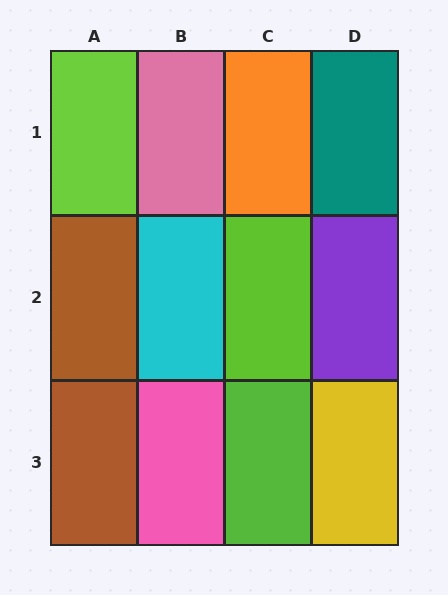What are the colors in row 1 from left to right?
Lime, pink, orange, teal.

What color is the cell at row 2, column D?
Purple.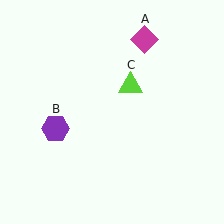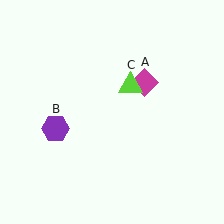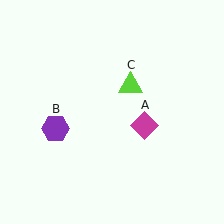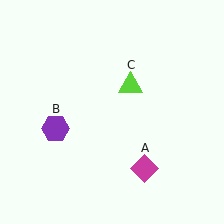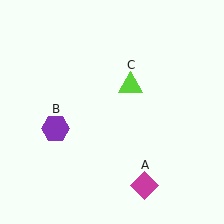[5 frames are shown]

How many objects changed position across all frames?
1 object changed position: magenta diamond (object A).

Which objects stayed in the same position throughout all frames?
Purple hexagon (object B) and lime triangle (object C) remained stationary.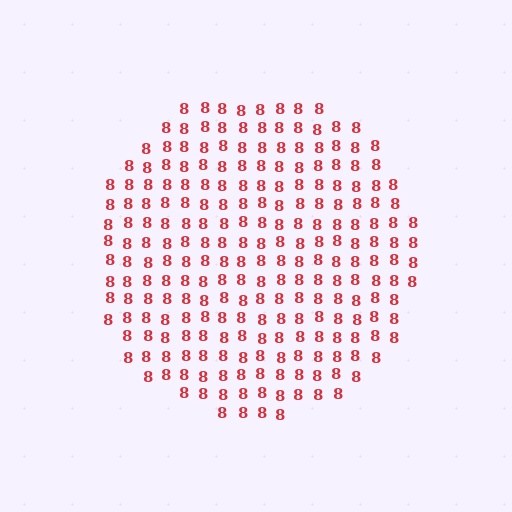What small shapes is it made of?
It is made of small digit 8's.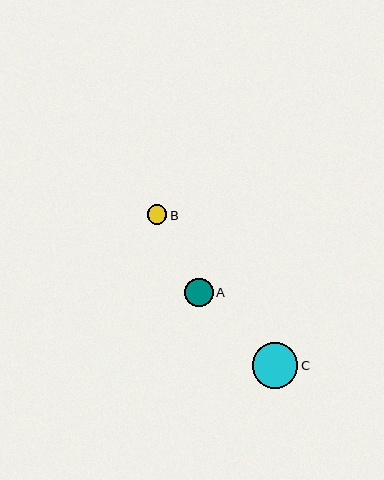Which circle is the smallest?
Circle B is the smallest with a size of approximately 19 pixels.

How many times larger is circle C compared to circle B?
Circle C is approximately 2.3 times the size of circle B.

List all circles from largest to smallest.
From largest to smallest: C, A, B.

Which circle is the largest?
Circle C is the largest with a size of approximately 45 pixels.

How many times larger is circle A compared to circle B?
Circle A is approximately 1.5 times the size of circle B.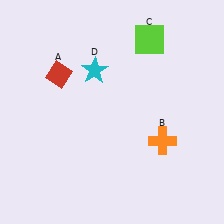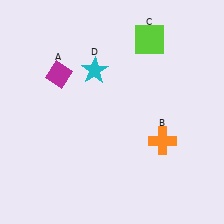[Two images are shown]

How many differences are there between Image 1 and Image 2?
There is 1 difference between the two images.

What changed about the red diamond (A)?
In Image 1, A is red. In Image 2, it changed to magenta.